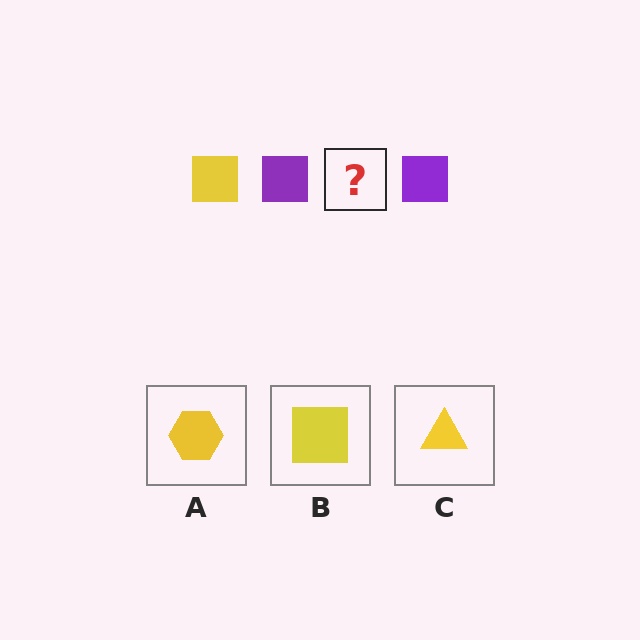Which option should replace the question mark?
Option B.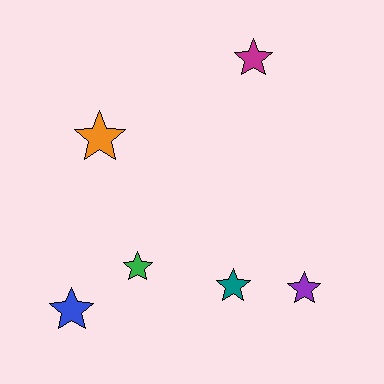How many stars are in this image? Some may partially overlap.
There are 6 stars.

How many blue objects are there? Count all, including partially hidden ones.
There is 1 blue object.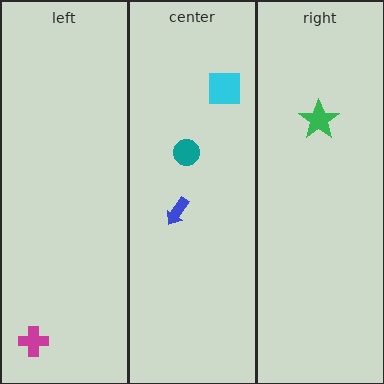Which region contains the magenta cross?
The left region.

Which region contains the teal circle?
The center region.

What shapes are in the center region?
The cyan square, the teal circle, the blue arrow.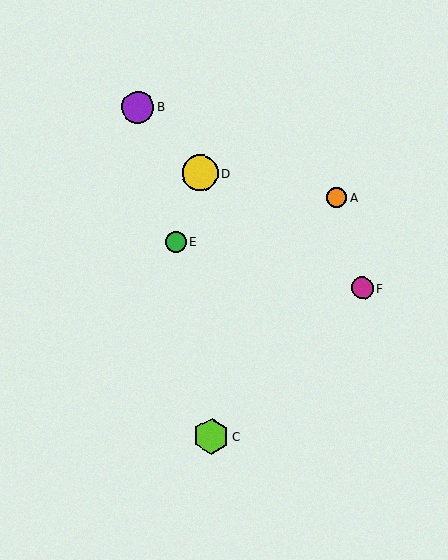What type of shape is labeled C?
Shape C is a lime hexagon.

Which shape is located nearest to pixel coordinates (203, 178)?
The yellow circle (labeled D) at (200, 173) is nearest to that location.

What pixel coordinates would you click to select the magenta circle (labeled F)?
Click at (362, 288) to select the magenta circle F.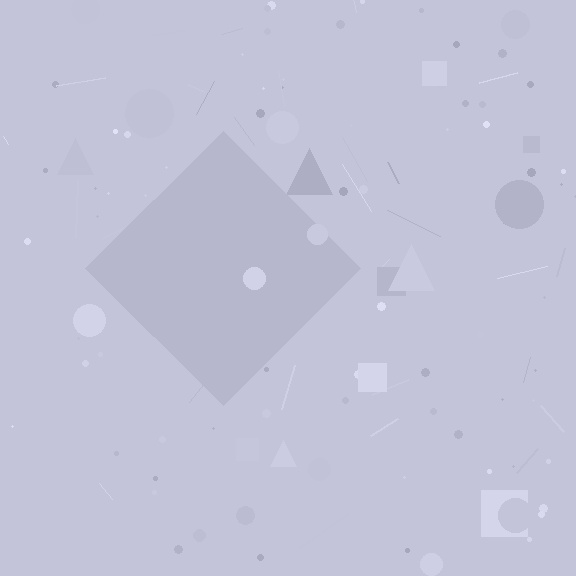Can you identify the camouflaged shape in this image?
The camouflaged shape is a diamond.